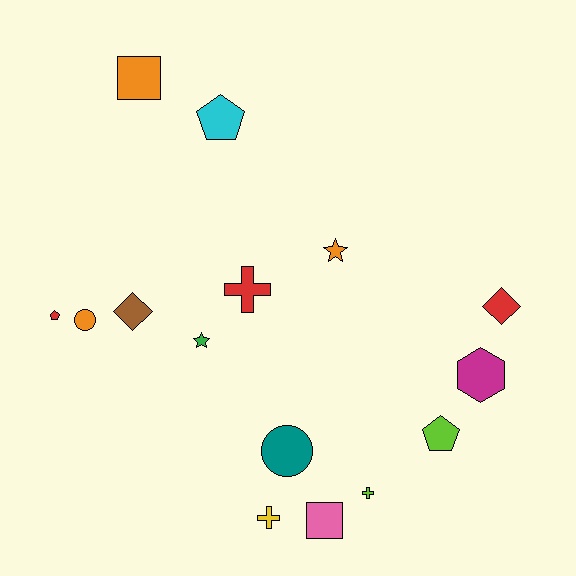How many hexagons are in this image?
There is 1 hexagon.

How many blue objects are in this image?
There are no blue objects.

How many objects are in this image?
There are 15 objects.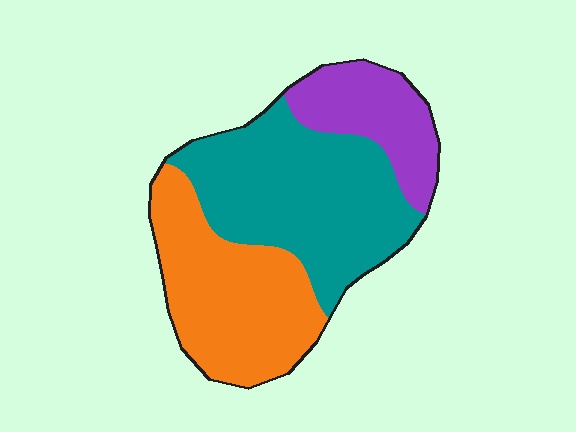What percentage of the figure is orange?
Orange covers roughly 35% of the figure.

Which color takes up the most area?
Teal, at roughly 45%.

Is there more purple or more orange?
Orange.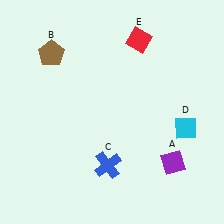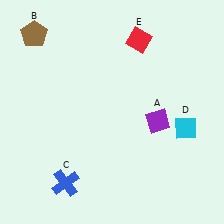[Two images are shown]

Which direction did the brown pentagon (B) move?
The brown pentagon (B) moved up.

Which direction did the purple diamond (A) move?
The purple diamond (A) moved up.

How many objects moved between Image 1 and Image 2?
3 objects moved between the two images.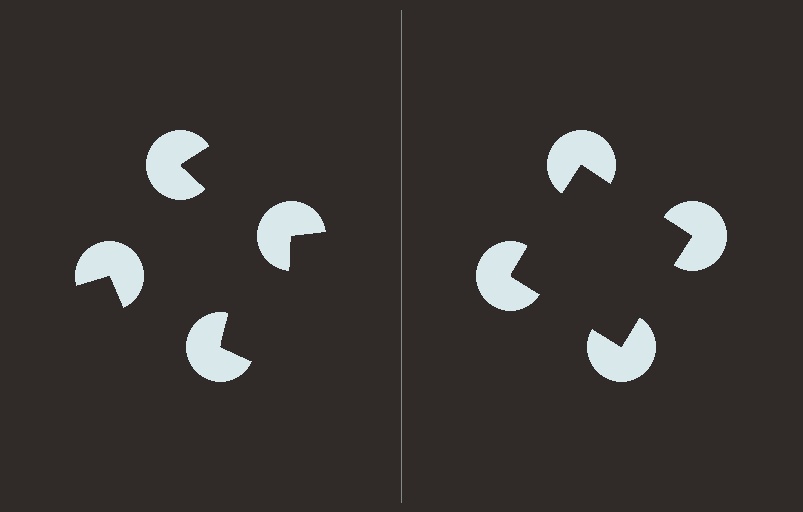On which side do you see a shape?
An illusory square appears on the right side. On the left side the wedge cuts are rotated, so no coherent shape forms.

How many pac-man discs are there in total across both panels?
8 — 4 on each side.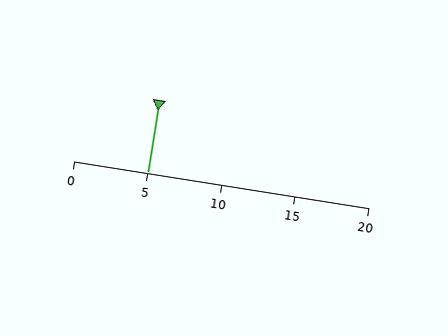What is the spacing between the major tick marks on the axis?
The major ticks are spaced 5 apart.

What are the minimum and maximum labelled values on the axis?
The axis runs from 0 to 20.